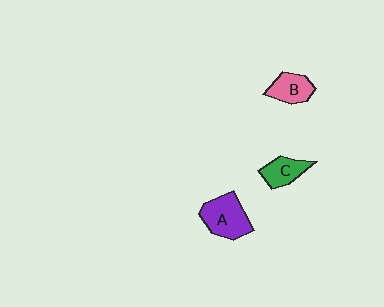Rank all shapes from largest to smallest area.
From largest to smallest: A (purple), B (pink), C (green).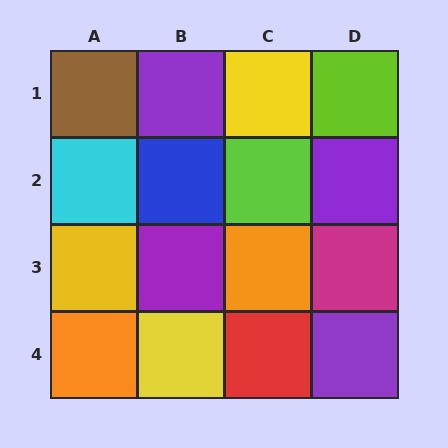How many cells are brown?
1 cell is brown.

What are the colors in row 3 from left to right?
Yellow, purple, orange, magenta.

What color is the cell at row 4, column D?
Purple.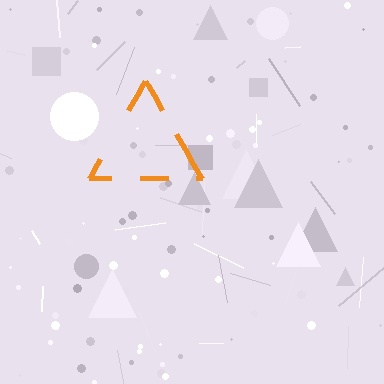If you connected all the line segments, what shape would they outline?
They would outline a triangle.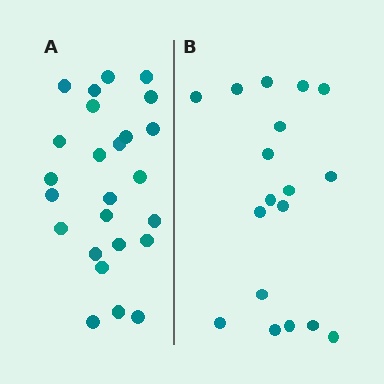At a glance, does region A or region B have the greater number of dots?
Region A (the left region) has more dots.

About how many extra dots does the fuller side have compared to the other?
Region A has roughly 8 or so more dots than region B.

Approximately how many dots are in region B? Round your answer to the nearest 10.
About 20 dots. (The exact count is 18, which rounds to 20.)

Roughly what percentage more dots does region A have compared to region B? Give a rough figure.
About 40% more.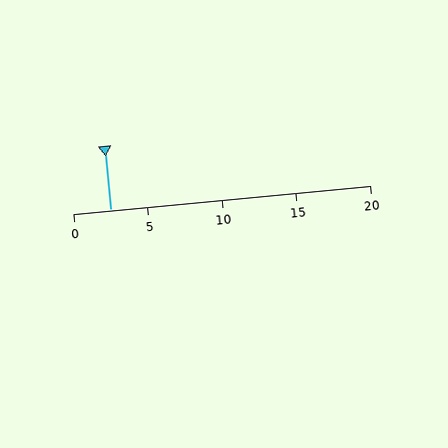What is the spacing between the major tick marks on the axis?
The major ticks are spaced 5 apart.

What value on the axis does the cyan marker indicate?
The marker indicates approximately 2.5.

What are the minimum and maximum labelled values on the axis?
The axis runs from 0 to 20.